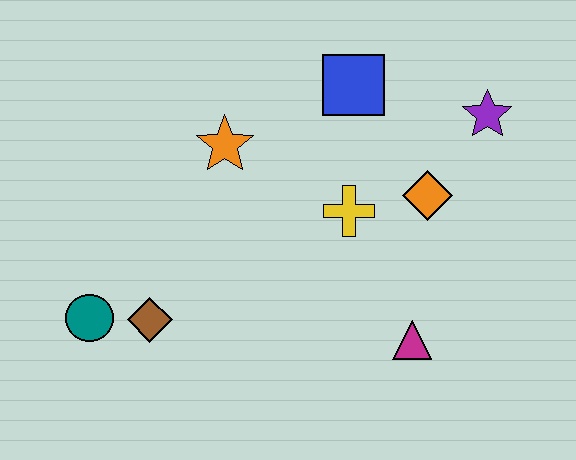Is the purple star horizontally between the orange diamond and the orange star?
No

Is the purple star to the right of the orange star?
Yes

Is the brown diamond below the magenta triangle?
No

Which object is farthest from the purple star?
The teal circle is farthest from the purple star.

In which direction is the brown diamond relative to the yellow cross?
The brown diamond is to the left of the yellow cross.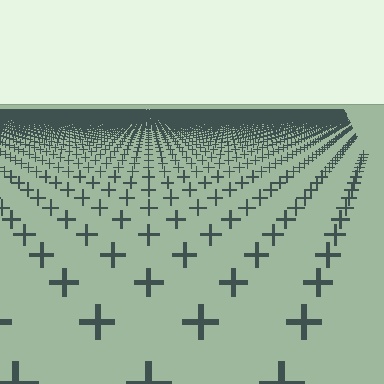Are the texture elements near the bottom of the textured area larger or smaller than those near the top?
Larger. Near the bottom, elements are closer to the viewer and appear at a bigger on-screen size.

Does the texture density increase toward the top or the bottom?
Density increases toward the top.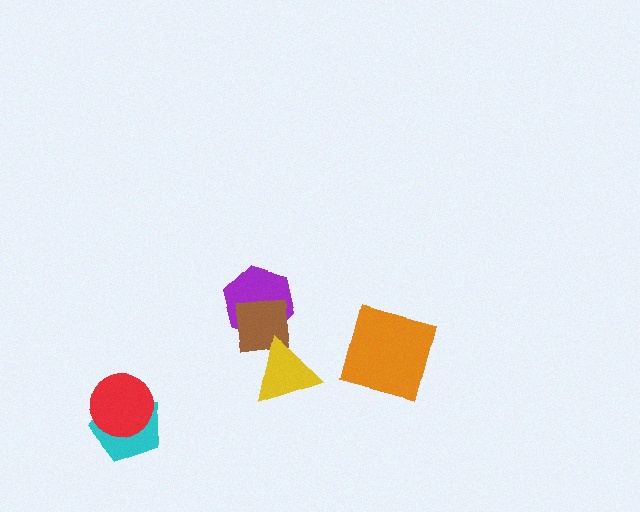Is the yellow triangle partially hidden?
No, no other shape covers it.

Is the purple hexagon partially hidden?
Yes, it is partially covered by another shape.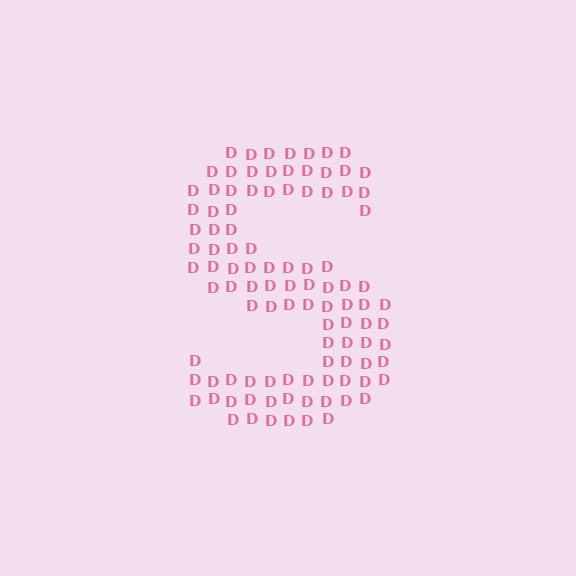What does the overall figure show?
The overall figure shows the letter S.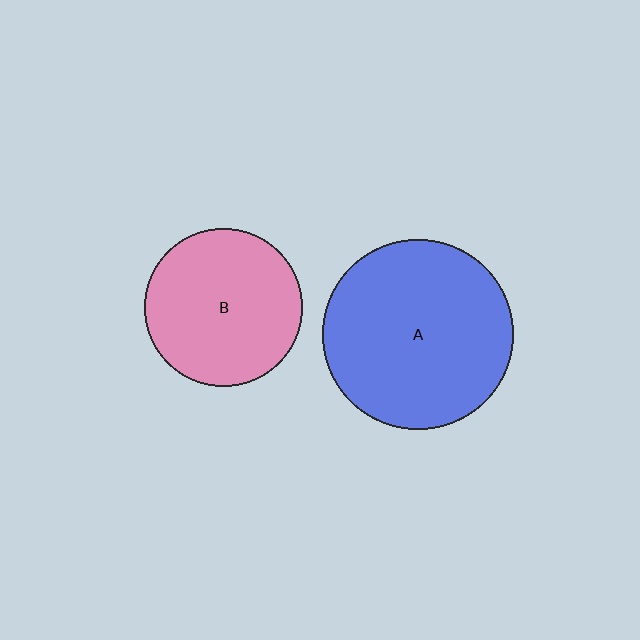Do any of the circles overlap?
No, none of the circles overlap.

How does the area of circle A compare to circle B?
Approximately 1.5 times.